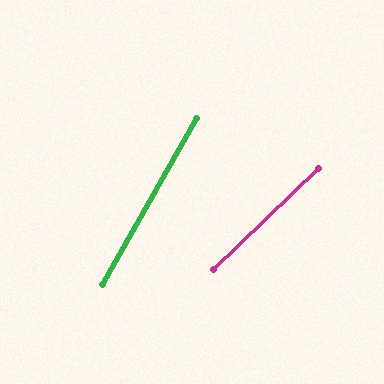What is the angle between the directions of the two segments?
Approximately 16 degrees.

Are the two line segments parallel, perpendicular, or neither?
Neither parallel nor perpendicular — they differ by about 16°.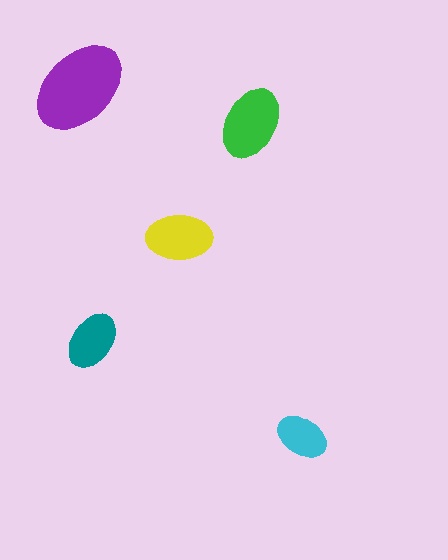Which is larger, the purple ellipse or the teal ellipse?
The purple one.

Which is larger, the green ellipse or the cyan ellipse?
The green one.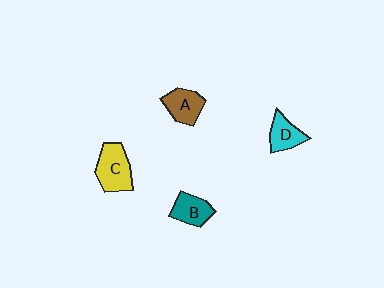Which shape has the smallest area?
Shape D (cyan).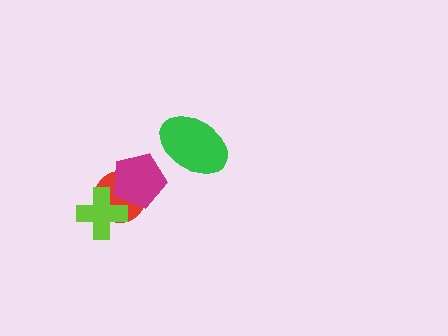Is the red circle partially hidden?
Yes, it is partially covered by another shape.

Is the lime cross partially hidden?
No, no other shape covers it.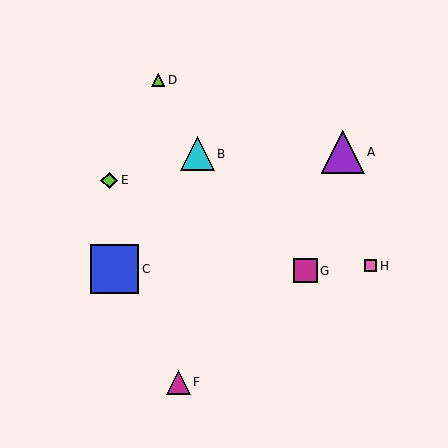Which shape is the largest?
The blue square (labeled C) is the largest.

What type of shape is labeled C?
Shape C is a blue square.